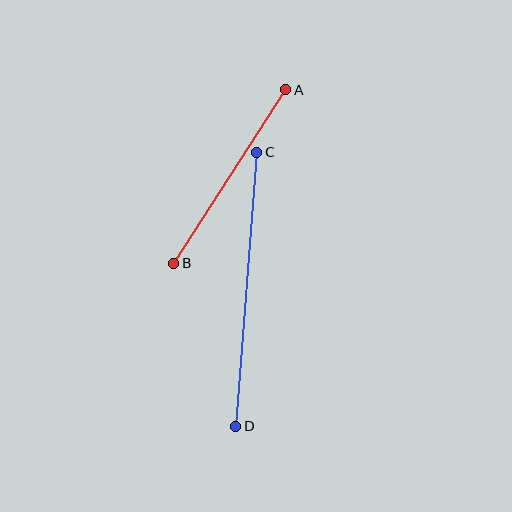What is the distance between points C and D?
The distance is approximately 275 pixels.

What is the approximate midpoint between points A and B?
The midpoint is at approximately (230, 177) pixels.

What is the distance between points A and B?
The distance is approximately 207 pixels.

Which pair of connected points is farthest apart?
Points C and D are farthest apart.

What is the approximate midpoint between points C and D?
The midpoint is at approximately (246, 289) pixels.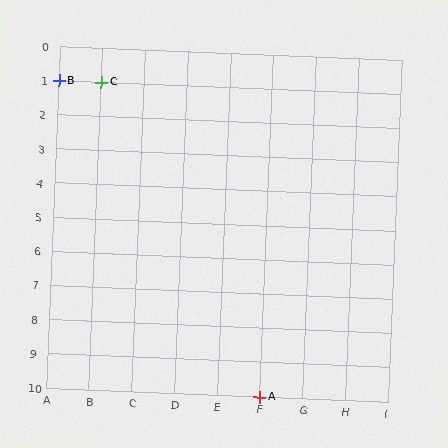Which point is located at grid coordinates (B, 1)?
Point C is at (B, 1).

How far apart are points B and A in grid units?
Points B and A are 5 columns and 9 rows apart (about 10.3 grid units diagonally).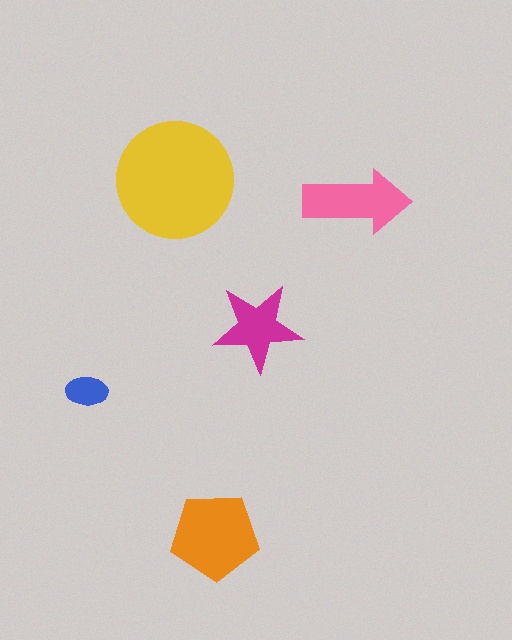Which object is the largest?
The yellow circle.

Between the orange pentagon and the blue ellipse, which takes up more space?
The orange pentagon.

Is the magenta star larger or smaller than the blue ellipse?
Larger.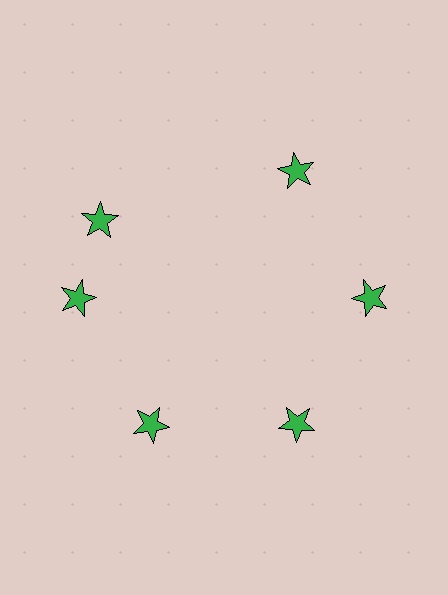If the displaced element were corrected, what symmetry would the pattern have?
It would have 6-fold rotational symmetry — the pattern would map onto itself every 60 degrees.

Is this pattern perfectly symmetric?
No. The 6 green stars are arranged in a ring, but one element near the 11 o'clock position is rotated out of alignment along the ring, breaking the 6-fold rotational symmetry.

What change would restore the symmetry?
The symmetry would be restored by rotating it back into even spacing with its neighbors so that all 6 stars sit at equal angles and equal distance from the center.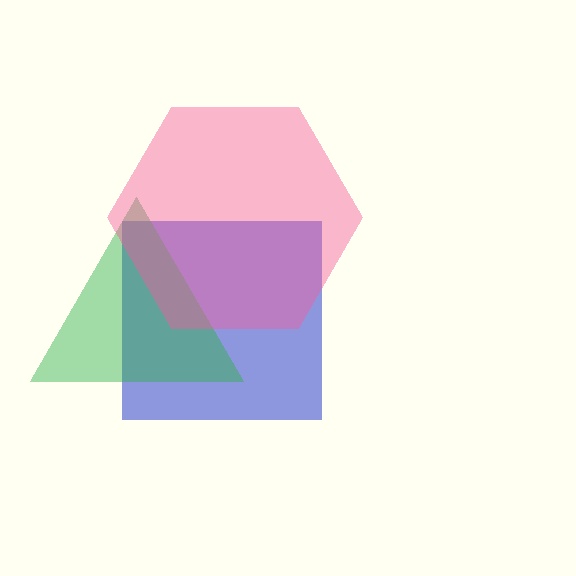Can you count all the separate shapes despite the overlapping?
Yes, there are 3 separate shapes.